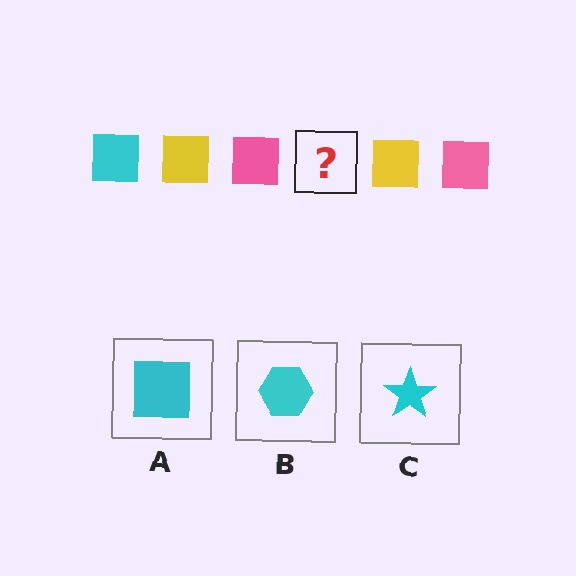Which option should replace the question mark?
Option A.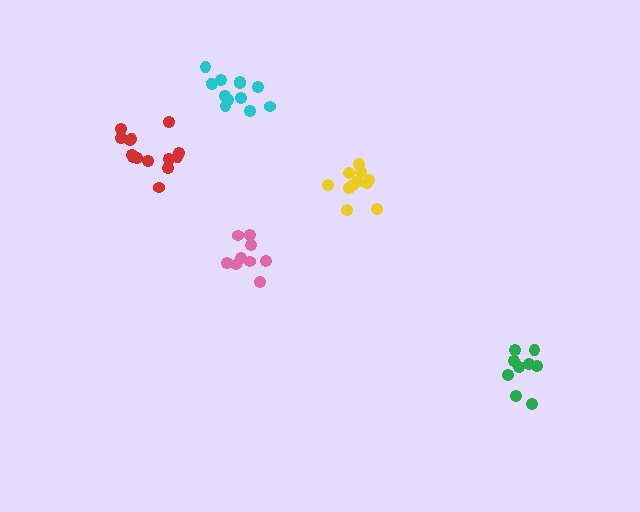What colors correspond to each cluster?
The clusters are colored: cyan, yellow, green, pink, red.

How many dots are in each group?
Group 1: 13 dots, Group 2: 11 dots, Group 3: 9 dots, Group 4: 9 dots, Group 5: 14 dots (56 total).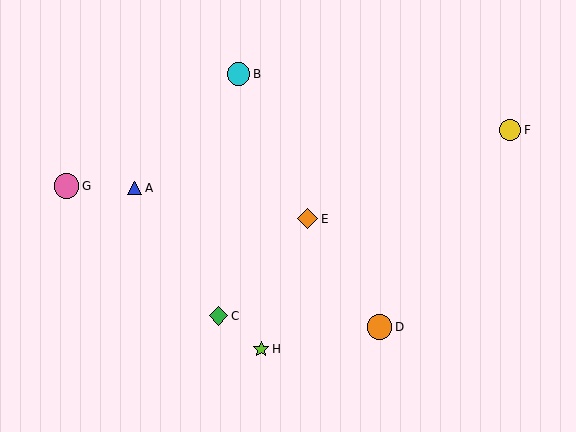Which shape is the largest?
The pink circle (labeled G) is the largest.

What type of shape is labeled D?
Shape D is an orange circle.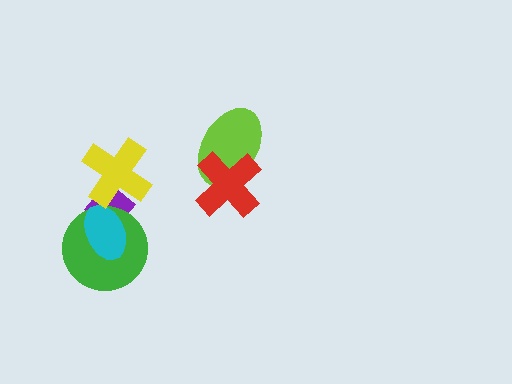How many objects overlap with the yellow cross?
1 object overlaps with the yellow cross.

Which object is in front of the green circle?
The cyan ellipse is in front of the green circle.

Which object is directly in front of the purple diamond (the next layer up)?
The green circle is directly in front of the purple diamond.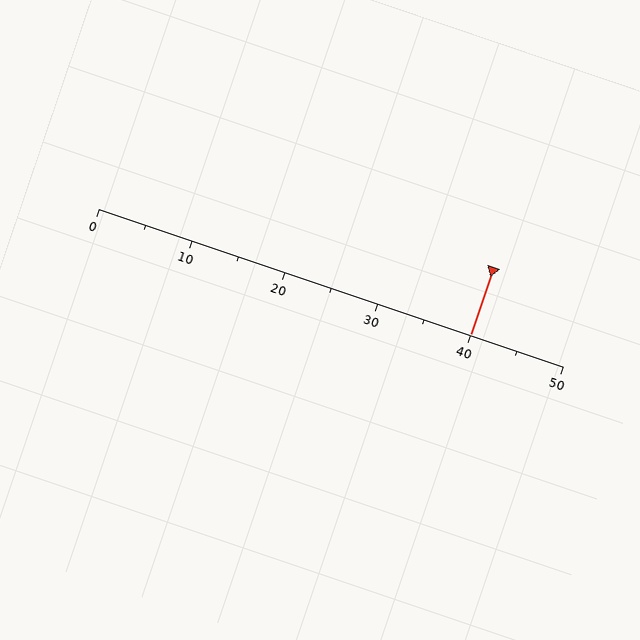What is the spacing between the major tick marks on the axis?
The major ticks are spaced 10 apart.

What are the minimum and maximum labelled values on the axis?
The axis runs from 0 to 50.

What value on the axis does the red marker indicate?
The marker indicates approximately 40.